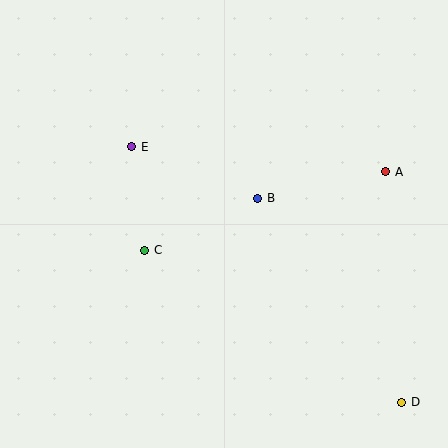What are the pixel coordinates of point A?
Point A is at (386, 172).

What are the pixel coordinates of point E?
Point E is at (132, 147).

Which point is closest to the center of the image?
Point B at (258, 198) is closest to the center.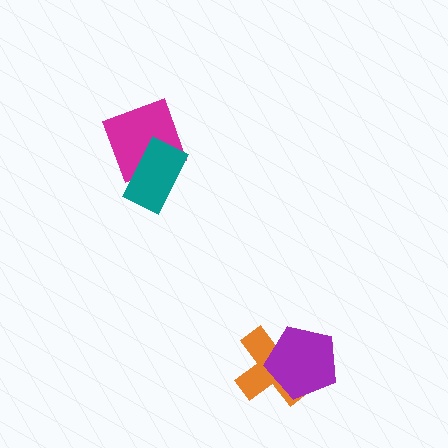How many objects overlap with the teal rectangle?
1 object overlaps with the teal rectangle.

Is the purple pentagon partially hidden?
No, no other shape covers it.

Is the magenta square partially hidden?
Yes, it is partially covered by another shape.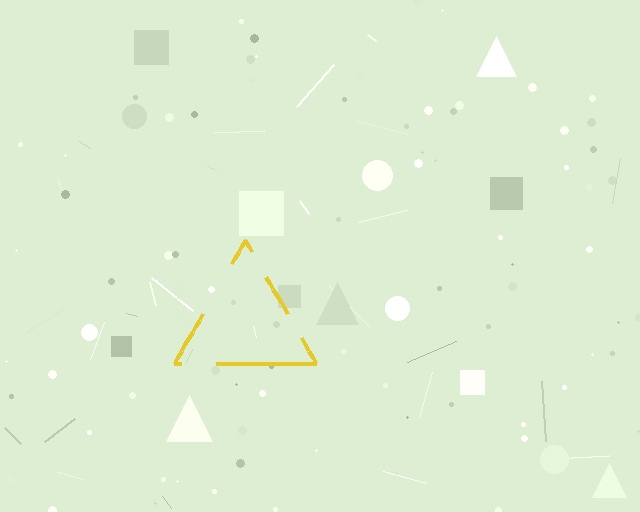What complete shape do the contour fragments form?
The contour fragments form a triangle.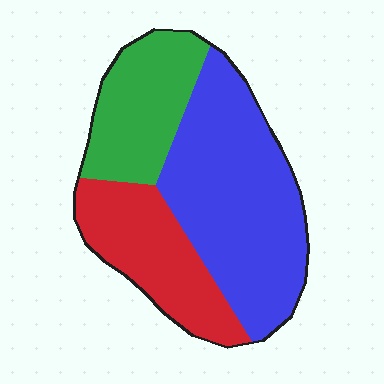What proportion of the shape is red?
Red takes up about one quarter (1/4) of the shape.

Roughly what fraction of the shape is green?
Green takes up less than a quarter of the shape.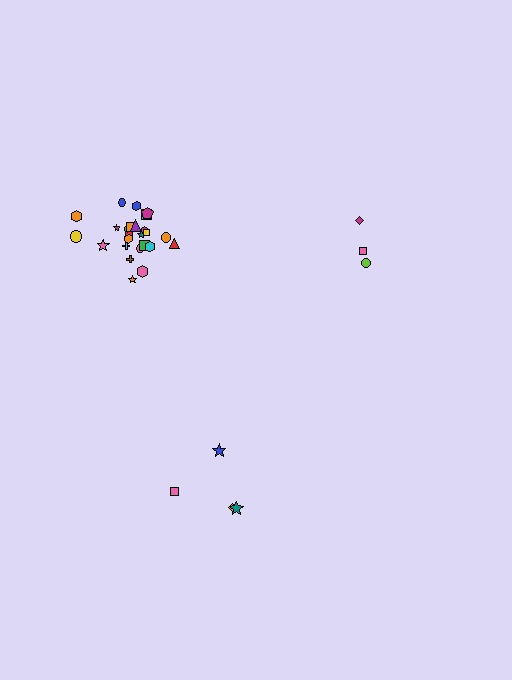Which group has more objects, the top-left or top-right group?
The top-left group.